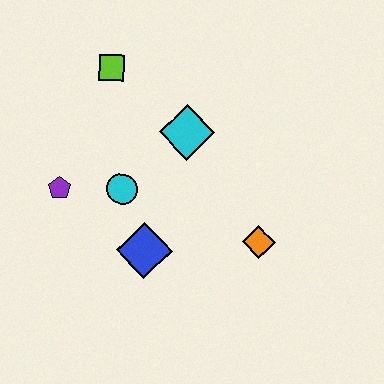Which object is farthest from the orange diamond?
The lime square is farthest from the orange diamond.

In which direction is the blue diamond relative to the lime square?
The blue diamond is below the lime square.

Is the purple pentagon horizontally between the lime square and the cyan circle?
No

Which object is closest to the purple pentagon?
The cyan circle is closest to the purple pentagon.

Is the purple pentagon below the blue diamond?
No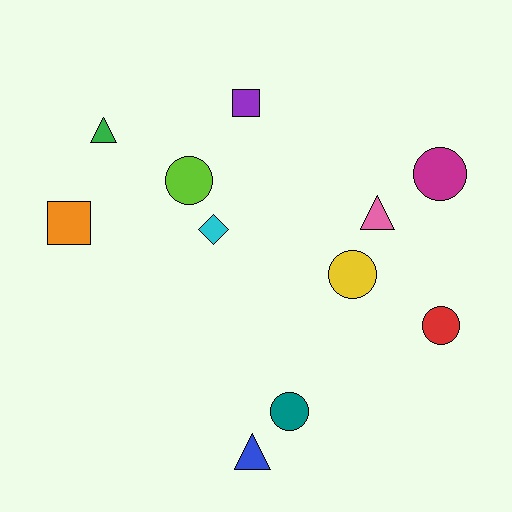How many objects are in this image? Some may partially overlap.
There are 11 objects.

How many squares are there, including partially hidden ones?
There are 2 squares.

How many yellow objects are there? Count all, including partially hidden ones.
There is 1 yellow object.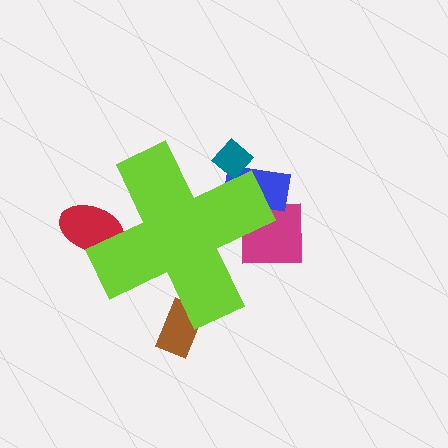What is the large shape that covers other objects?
A lime cross.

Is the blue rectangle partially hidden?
Yes, the blue rectangle is partially hidden behind the lime cross.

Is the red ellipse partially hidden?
Yes, the red ellipse is partially hidden behind the lime cross.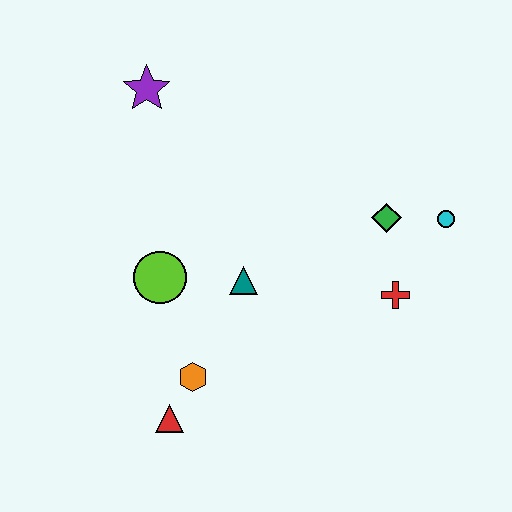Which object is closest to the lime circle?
The teal triangle is closest to the lime circle.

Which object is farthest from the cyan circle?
The red triangle is farthest from the cyan circle.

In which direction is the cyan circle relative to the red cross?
The cyan circle is above the red cross.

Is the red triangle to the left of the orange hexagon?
Yes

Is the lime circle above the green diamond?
No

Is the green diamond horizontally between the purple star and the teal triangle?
No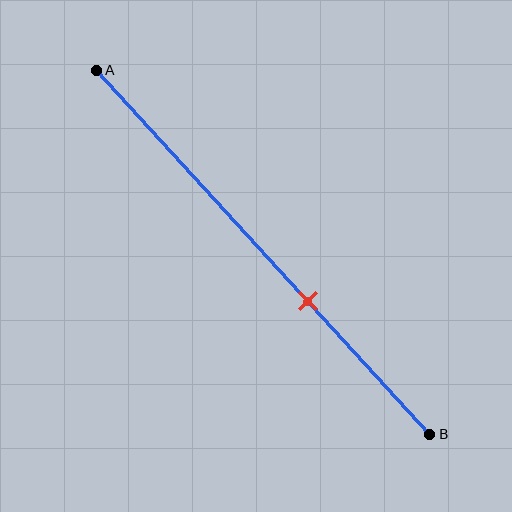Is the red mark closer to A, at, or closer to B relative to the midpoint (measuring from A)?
The red mark is closer to point B than the midpoint of segment AB.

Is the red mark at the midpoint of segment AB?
No, the mark is at about 65% from A, not at the 50% midpoint.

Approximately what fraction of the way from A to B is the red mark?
The red mark is approximately 65% of the way from A to B.